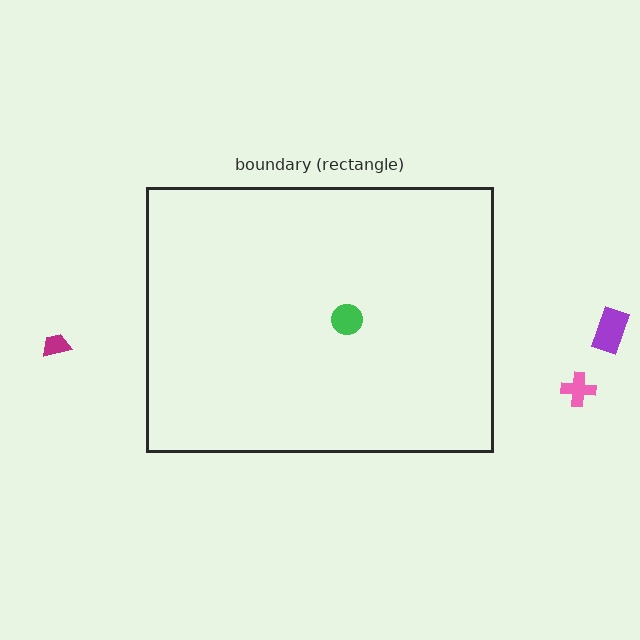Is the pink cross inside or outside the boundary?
Outside.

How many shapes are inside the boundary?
1 inside, 3 outside.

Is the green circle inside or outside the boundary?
Inside.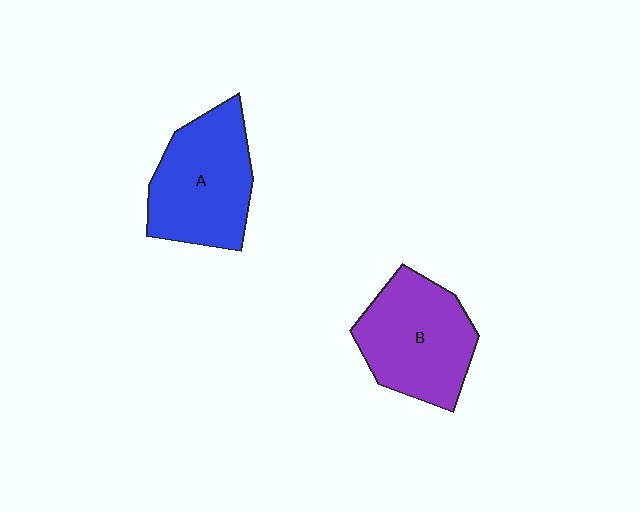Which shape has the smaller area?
Shape B (purple).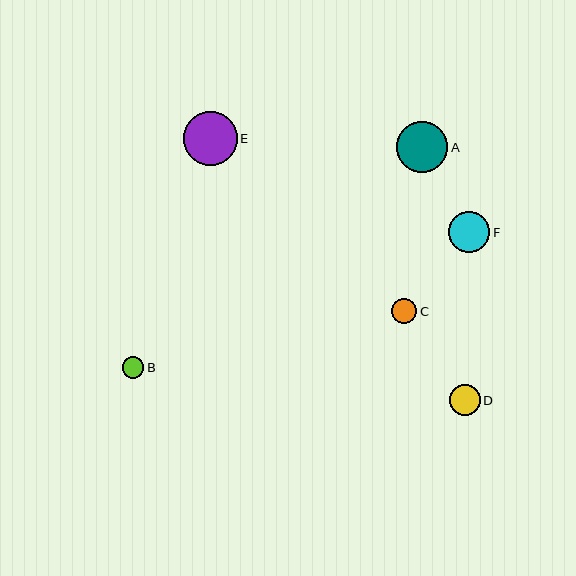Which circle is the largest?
Circle E is the largest with a size of approximately 54 pixels.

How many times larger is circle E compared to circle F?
Circle E is approximately 1.3 times the size of circle F.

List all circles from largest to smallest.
From largest to smallest: E, A, F, D, C, B.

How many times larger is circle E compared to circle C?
Circle E is approximately 2.1 times the size of circle C.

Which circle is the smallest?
Circle B is the smallest with a size of approximately 22 pixels.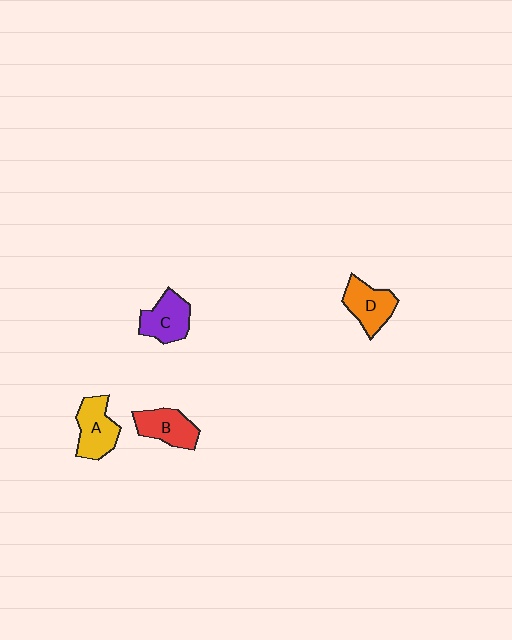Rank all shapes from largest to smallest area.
From largest to smallest: A (yellow), D (orange), C (purple), B (red).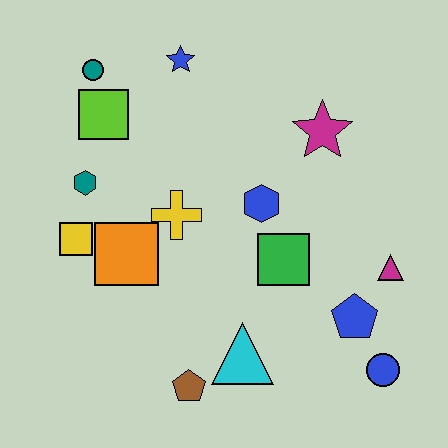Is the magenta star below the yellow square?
No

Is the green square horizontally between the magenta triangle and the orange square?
Yes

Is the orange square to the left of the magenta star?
Yes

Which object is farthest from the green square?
The teal circle is farthest from the green square.